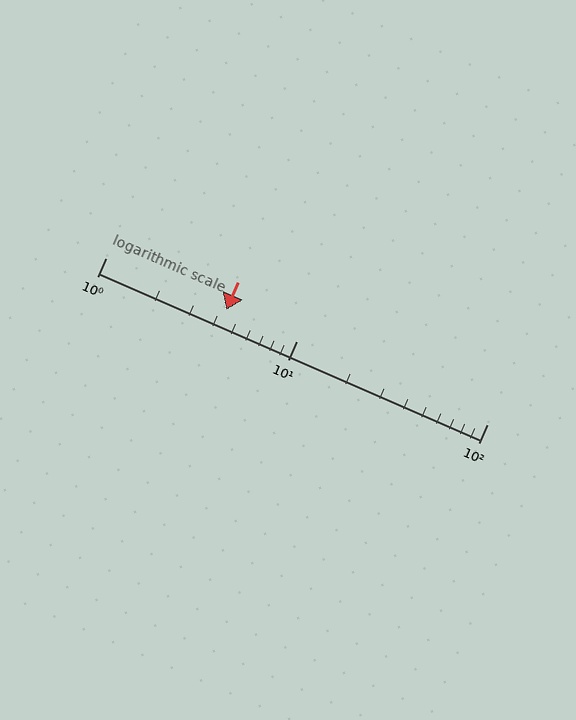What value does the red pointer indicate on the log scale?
The pointer indicates approximately 4.3.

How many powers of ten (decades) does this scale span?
The scale spans 2 decades, from 1 to 100.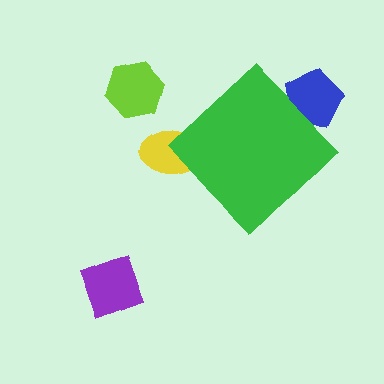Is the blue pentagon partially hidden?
Yes, the blue pentagon is partially hidden behind the green diamond.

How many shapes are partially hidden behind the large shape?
2 shapes are partially hidden.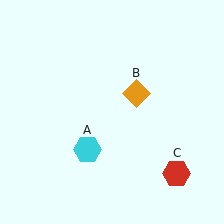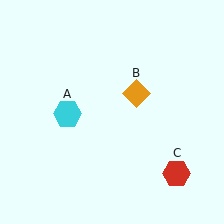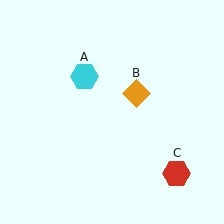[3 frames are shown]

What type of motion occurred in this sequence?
The cyan hexagon (object A) rotated clockwise around the center of the scene.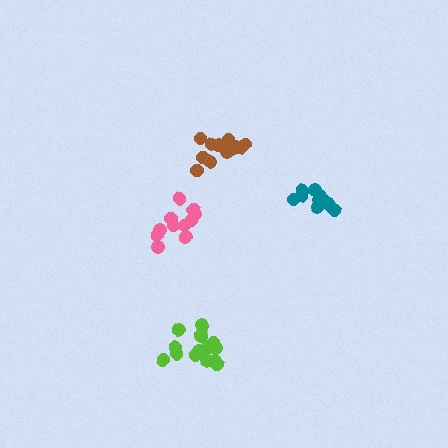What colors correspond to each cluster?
The clusters are colored: pink, lime, teal, brown.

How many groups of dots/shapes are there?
There are 4 groups.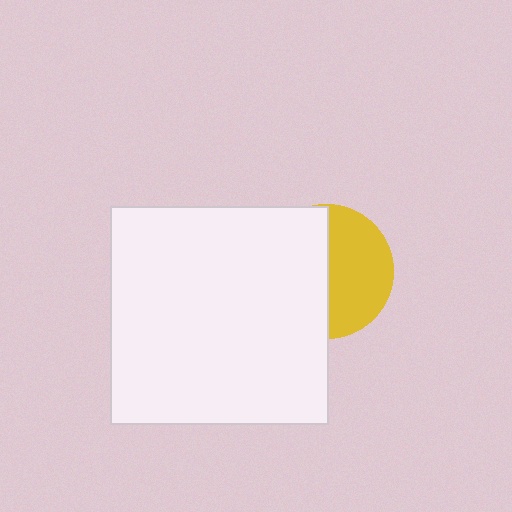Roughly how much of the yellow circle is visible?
About half of it is visible (roughly 47%).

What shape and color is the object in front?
The object in front is a white square.